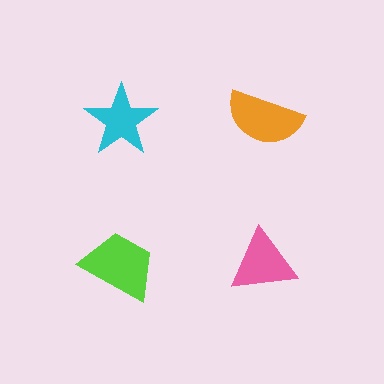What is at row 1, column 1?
A cyan star.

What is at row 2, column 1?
A lime trapezoid.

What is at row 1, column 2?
An orange semicircle.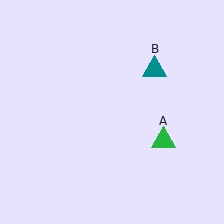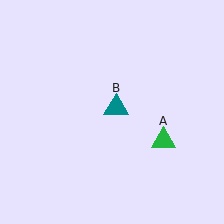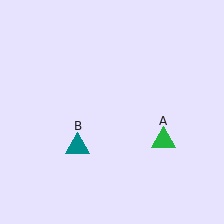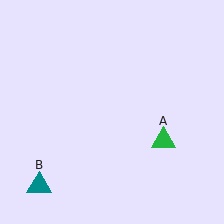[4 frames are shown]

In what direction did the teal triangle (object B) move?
The teal triangle (object B) moved down and to the left.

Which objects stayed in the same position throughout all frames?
Green triangle (object A) remained stationary.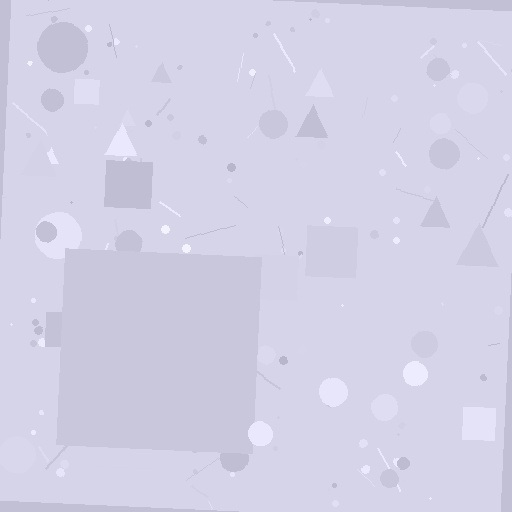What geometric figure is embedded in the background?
A square is embedded in the background.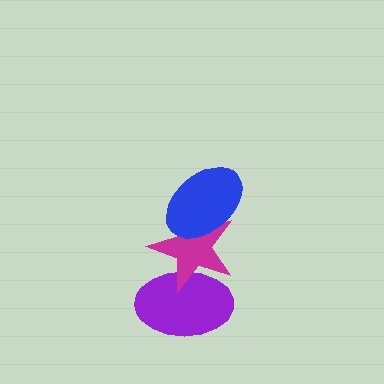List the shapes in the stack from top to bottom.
From top to bottom: the blue ellipse, the magenta star, the purple ellipse.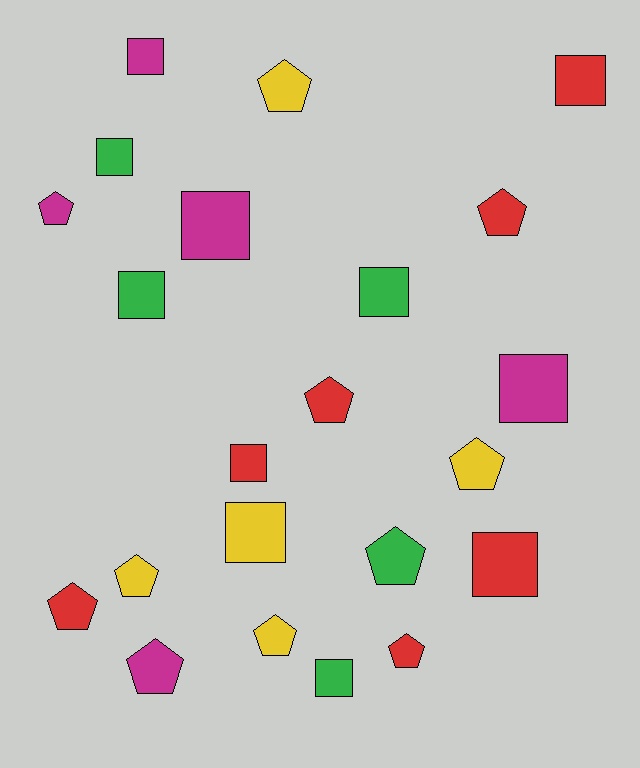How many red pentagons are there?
There are 4 red pentagons.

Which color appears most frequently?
Red, with 7 objects.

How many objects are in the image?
There are 22 objects.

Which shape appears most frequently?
Square, with 11 objects.